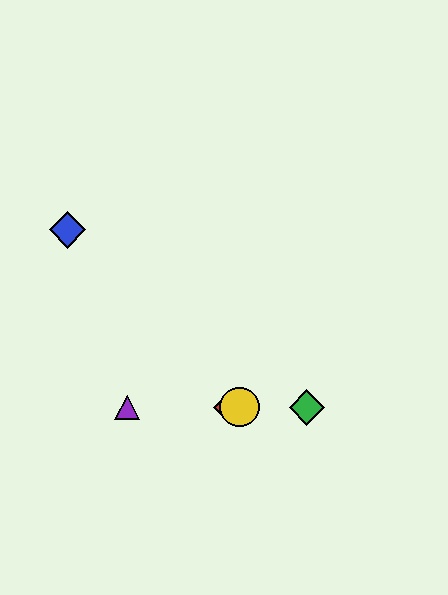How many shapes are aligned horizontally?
4 shapes (the red diamond, the green diamond, the yellow circle, the purple triangle) are aligned horizontally.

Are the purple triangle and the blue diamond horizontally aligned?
No, the purple triangle is at y≈407 and the blue diamond is at y≈230.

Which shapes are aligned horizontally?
The red diamond, the green diamond, the yellow circle, the purple triangle are aligned horizontally.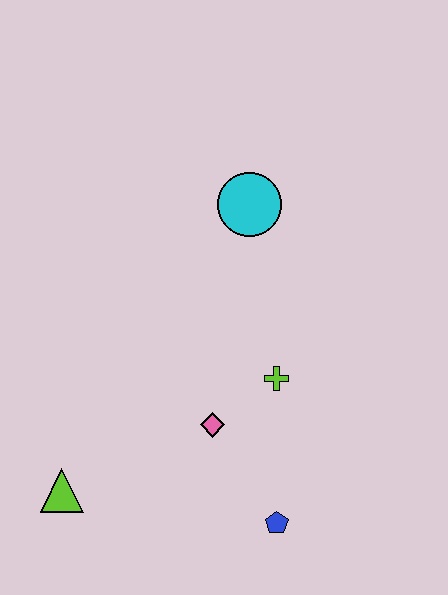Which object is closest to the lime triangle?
The pink diamond is closest to the lime triangle.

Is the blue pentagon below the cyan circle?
Yes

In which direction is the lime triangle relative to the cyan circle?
The lime triangle is below the cyan circle.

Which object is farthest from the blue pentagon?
The cyan circle is farthest from the blue pentagon.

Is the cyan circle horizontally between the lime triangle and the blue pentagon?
Yes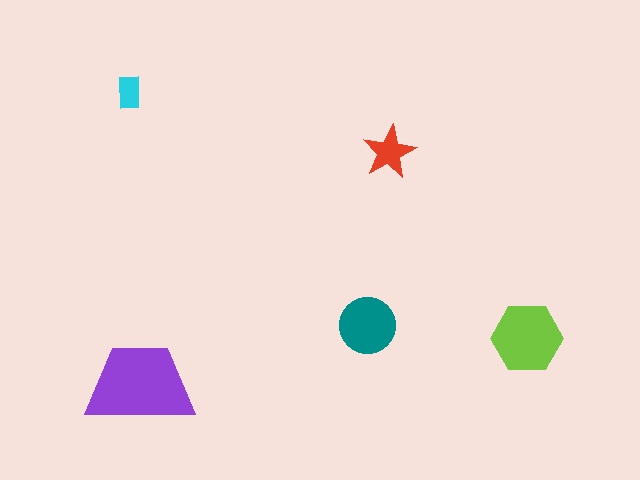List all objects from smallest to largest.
The cyan rectangle, the red star, the teal circle, the lime hexagon, the purple trapezoid.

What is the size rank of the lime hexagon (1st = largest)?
2nd.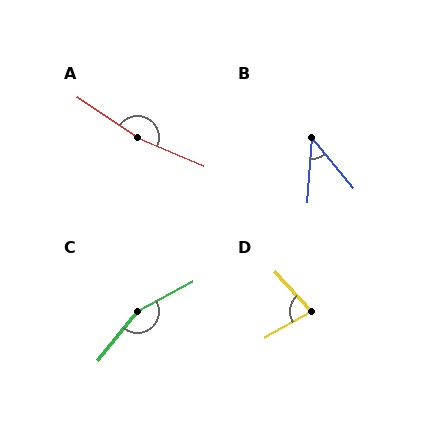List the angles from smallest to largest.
B (44°), D (77°), C (157°), A (169°).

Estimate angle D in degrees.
Approximately 77 degrees.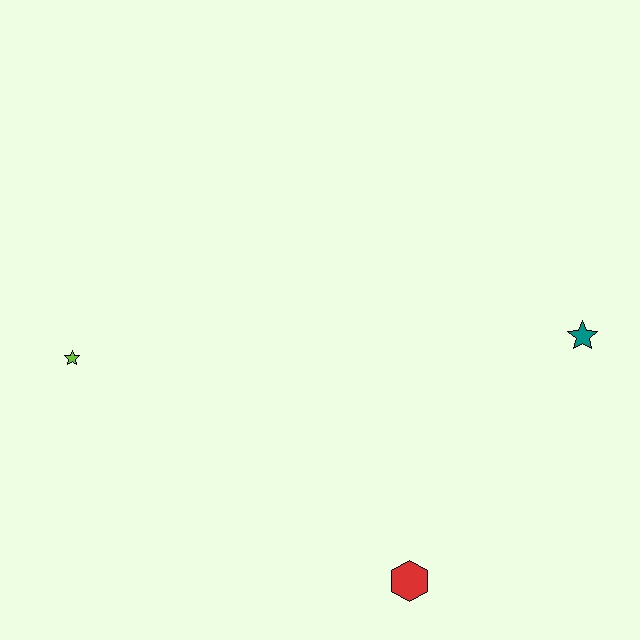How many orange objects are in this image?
There are no orange objects.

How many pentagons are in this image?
There are no pentagons.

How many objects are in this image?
There are 3 objects.